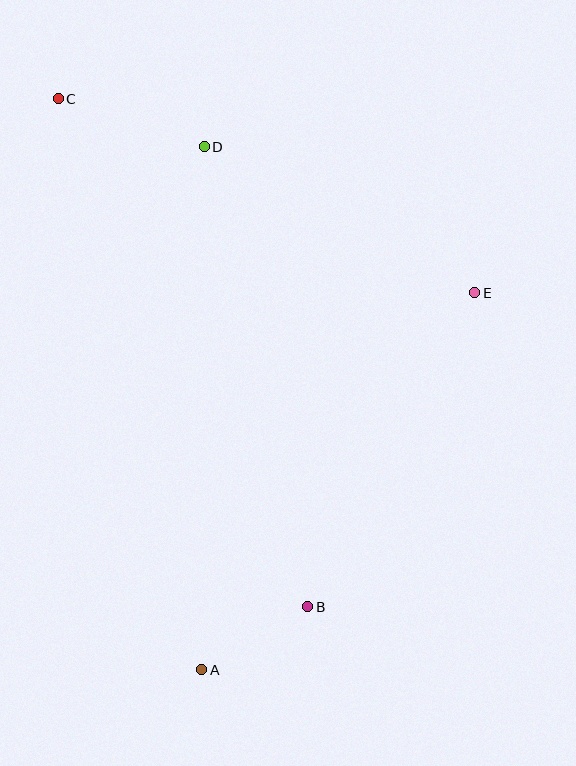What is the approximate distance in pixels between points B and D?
The distance between B and D is approximately 472 pixels.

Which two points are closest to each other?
Points A and B are closest to each other.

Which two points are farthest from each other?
Points A and C are farthest from each other.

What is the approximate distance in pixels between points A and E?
The distance between A and E is approximately 465 pixels.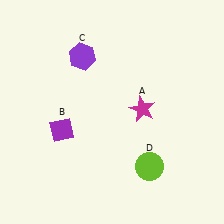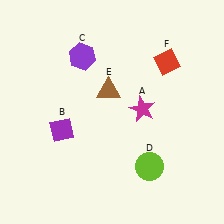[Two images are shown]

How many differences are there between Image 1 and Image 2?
There are 2 differences between the two images.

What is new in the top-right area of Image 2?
A red diamond (F) was added in the top-right area of Image 2.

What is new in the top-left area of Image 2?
A brown triangle (E) was added in the top-left area of Image 2.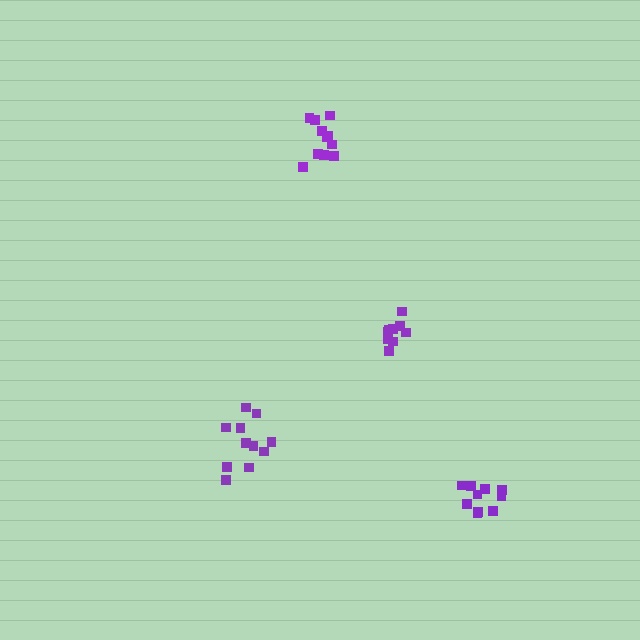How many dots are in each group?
Group 1: 10 dots, Group 2: 11 dots, Group 3: 9 dots, Group 4: 11 dots (41 total).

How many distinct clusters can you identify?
There are 4 distinct clusters.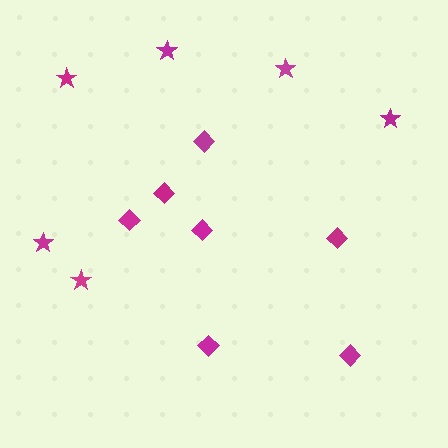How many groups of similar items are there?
There are 2 groups: one group of stars (6) and one group of diamonds (7).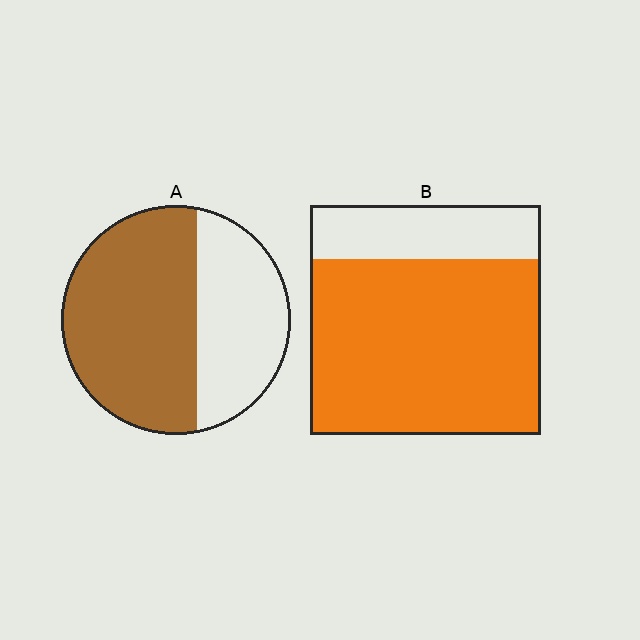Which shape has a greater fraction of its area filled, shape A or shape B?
Shape B.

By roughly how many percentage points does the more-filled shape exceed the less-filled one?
By roughly 15 percentage points (B over A).